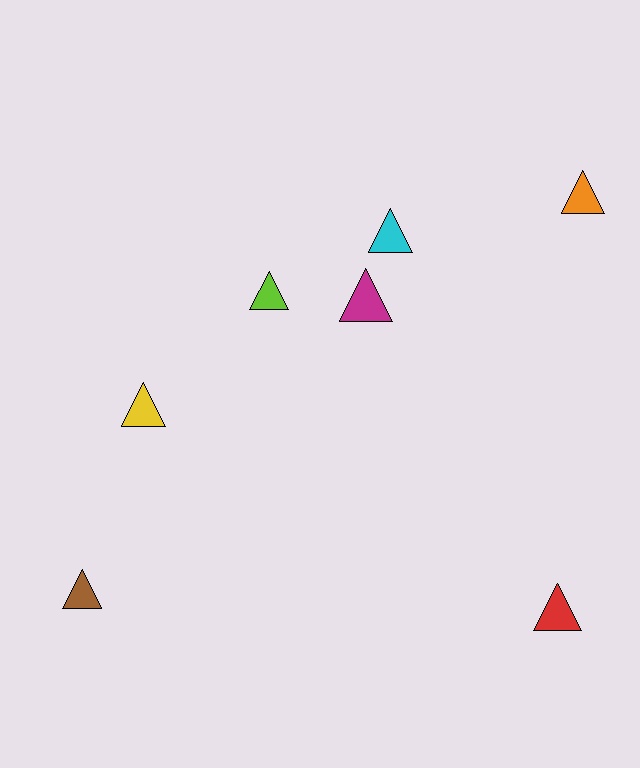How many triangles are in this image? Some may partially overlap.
There are 7 triangles.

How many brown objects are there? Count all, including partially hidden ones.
There is 1 brown object.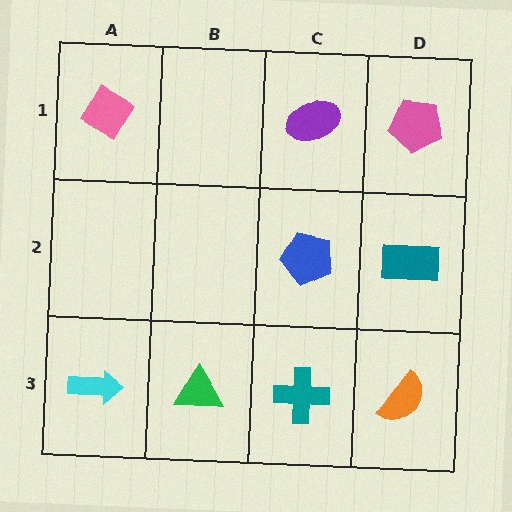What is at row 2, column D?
A teal rectangle.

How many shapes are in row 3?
4 shapes.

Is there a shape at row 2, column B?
No, that cell is empty.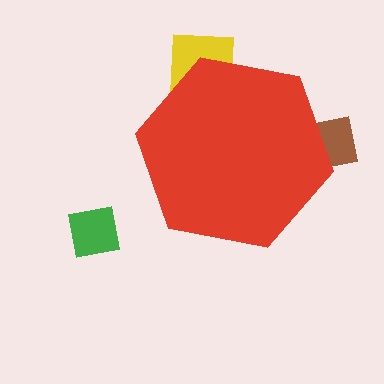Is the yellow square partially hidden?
Yes, the yellow square is partially hidden behind the red hexagon.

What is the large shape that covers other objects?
A red hexagon.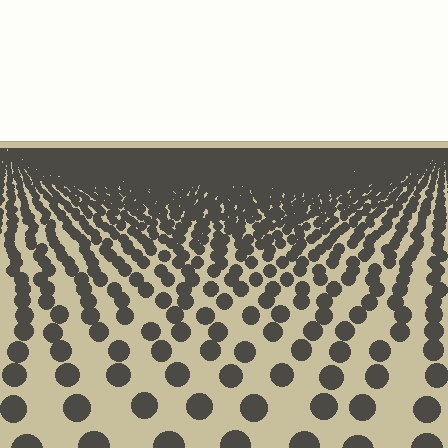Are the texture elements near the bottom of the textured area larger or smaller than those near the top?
Larger. Near the bottom, elements are closer to the viewer and appear at a bigger on-screen size.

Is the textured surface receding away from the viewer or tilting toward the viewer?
The surface is receding away from the viewer. Texture elements get smaller and denser toward the top.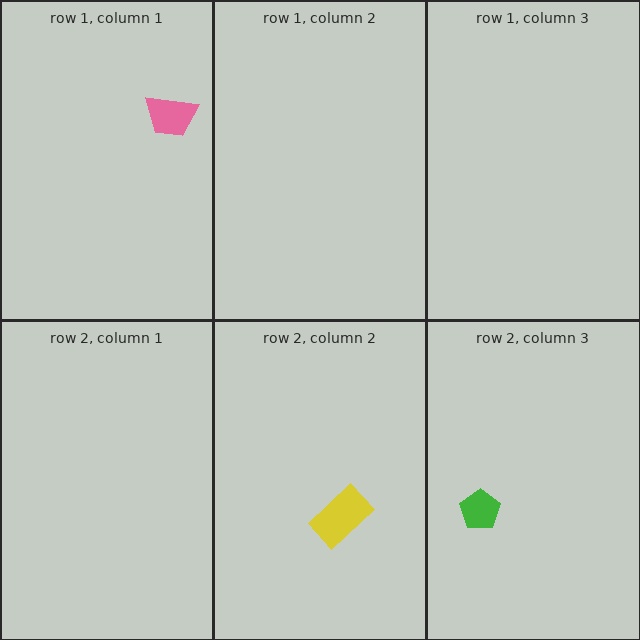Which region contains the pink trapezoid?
The row 1, column 1 region.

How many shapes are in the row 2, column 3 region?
1.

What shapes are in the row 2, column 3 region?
The green pentagon.